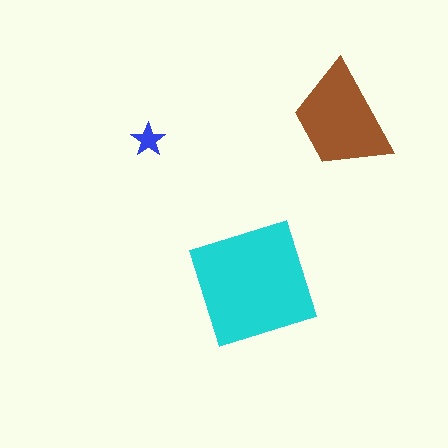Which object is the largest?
The cyan square.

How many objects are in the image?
There are 3 objects in the image.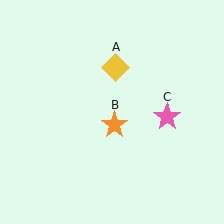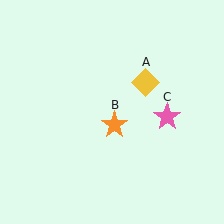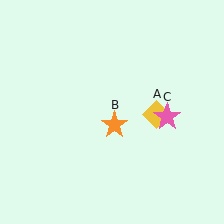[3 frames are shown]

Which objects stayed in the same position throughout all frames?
Orange star (object B) and pink star (object C) remained stationary.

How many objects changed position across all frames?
1 object changed position: yellow diamond (object A).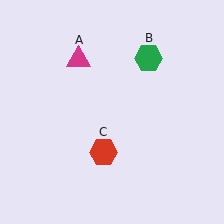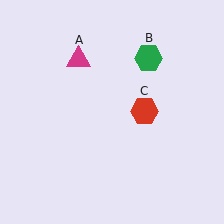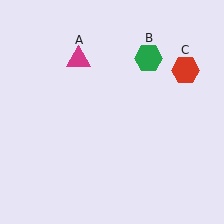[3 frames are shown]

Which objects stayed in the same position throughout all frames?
Magenta triangle (object A) and green hexagon (object B) remained stationary.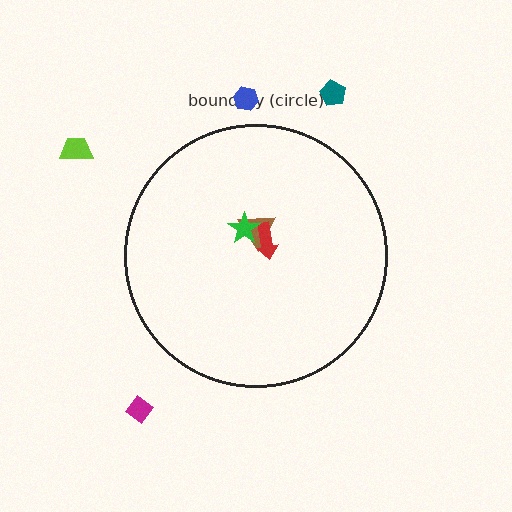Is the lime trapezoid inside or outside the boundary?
Outside.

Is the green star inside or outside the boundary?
Inside.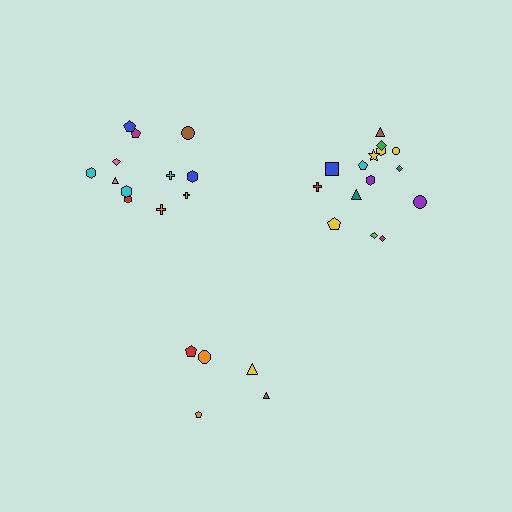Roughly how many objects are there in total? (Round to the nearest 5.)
Roughly 30 objects in total.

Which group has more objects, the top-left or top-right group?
The top-right group.